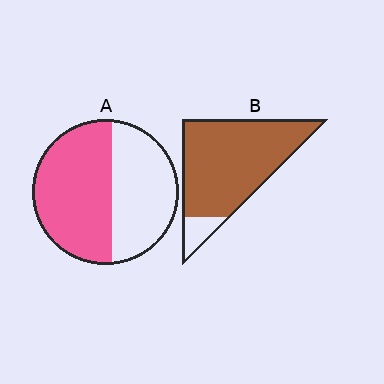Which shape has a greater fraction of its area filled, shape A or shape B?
Shape B.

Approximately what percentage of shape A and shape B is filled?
A is approximately 55% and B is approximately 90%.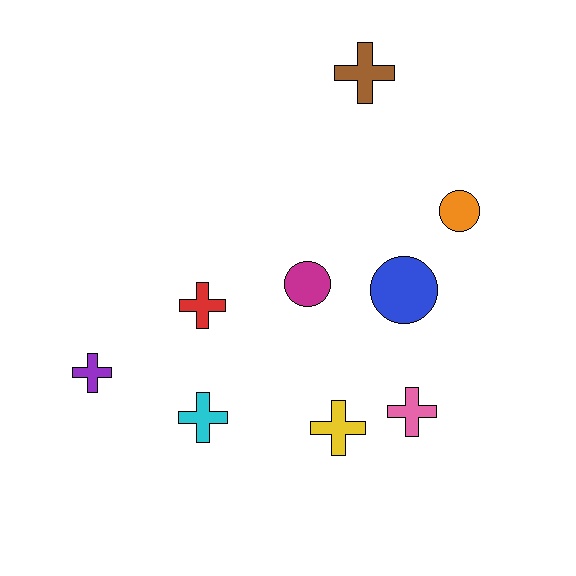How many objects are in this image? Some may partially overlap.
There are 9 objects.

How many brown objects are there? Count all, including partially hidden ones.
There is 1 brown object.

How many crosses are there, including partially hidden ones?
There are 6 crosses.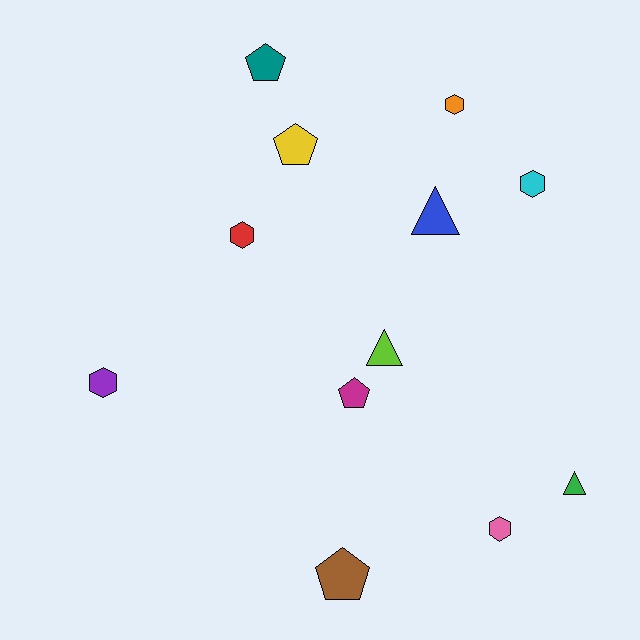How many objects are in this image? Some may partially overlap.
There are 12 objects.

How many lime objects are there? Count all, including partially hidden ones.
There is 1 lime object.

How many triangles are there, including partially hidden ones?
There are 3 triangles.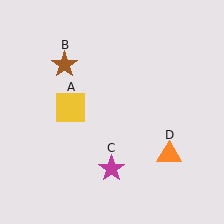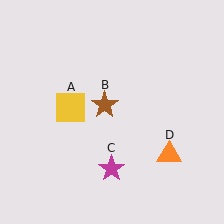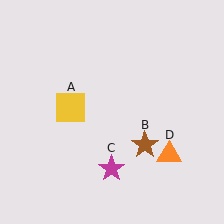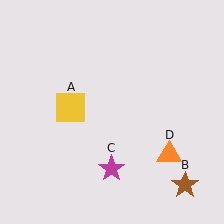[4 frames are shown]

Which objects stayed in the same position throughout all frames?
Yellow square (object A) and magenta star (object C) and orange triangle (object D) remained stationary.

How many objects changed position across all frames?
1 object changed position: brown star (object B).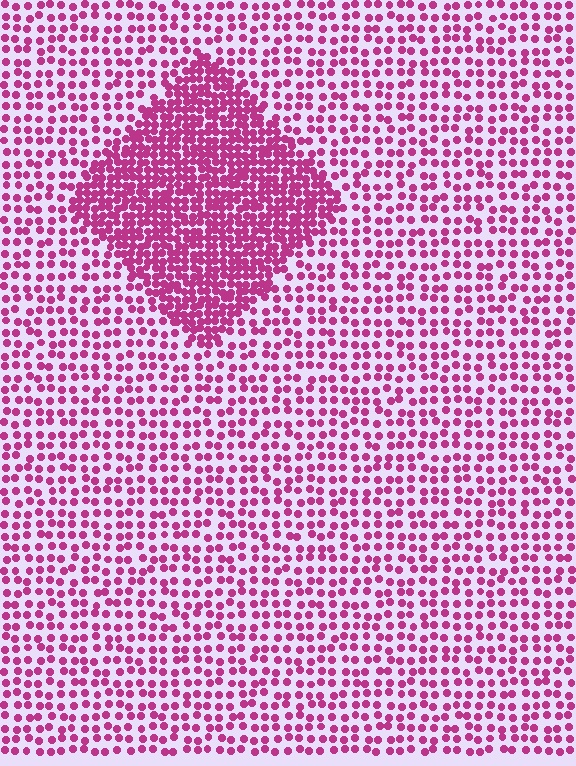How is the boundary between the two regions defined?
The boundary is defined by a change in element density (approximately 2.2x ratio). All elements are the same color, size, and shape.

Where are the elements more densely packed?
The elements are more densely packed inside the diamond boundary.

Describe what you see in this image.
The image contains small magenta elements arranged at two different densities. A diamond-shaped region is visible where the elements are more densely packed than the surrounding area.